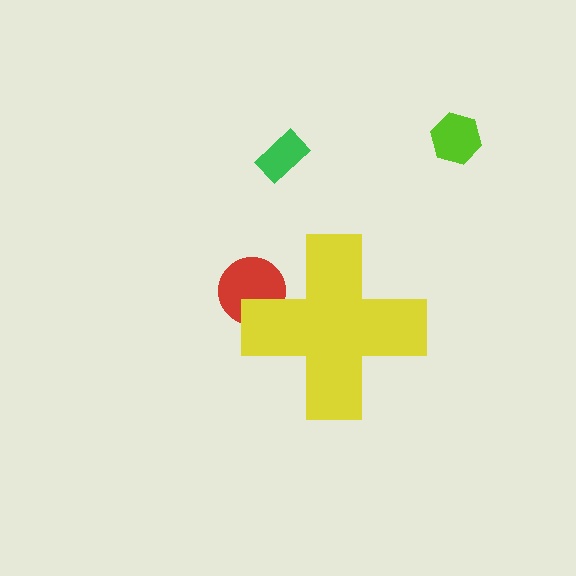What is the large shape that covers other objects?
A yellow cross.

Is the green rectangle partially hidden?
No, the green rectangle is fully visible.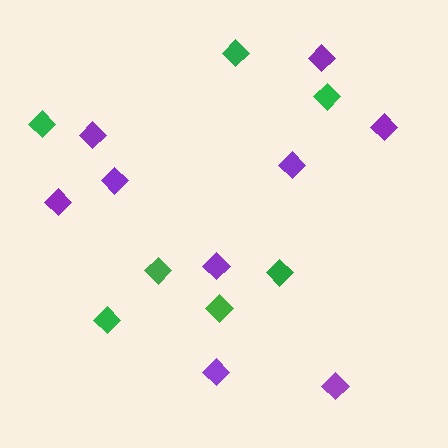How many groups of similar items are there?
There are 2 groups: one group of green diamonds (7) and one group of purple diamonds (9).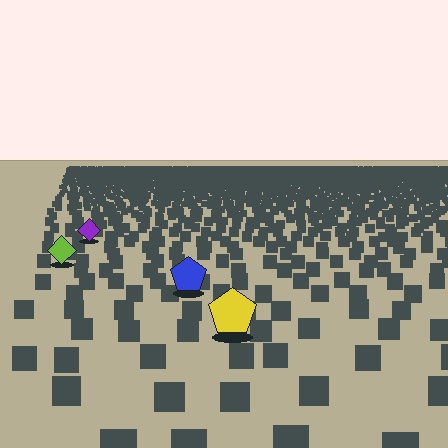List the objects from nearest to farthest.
From nearest to farthest: the yellow pentagon, the blue pentagon, the lime diamond, the purple diamond.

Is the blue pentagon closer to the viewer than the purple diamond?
Yes. The blue pentagon is closer — you can tell from the texture gradient: the ground texture is coarser near it.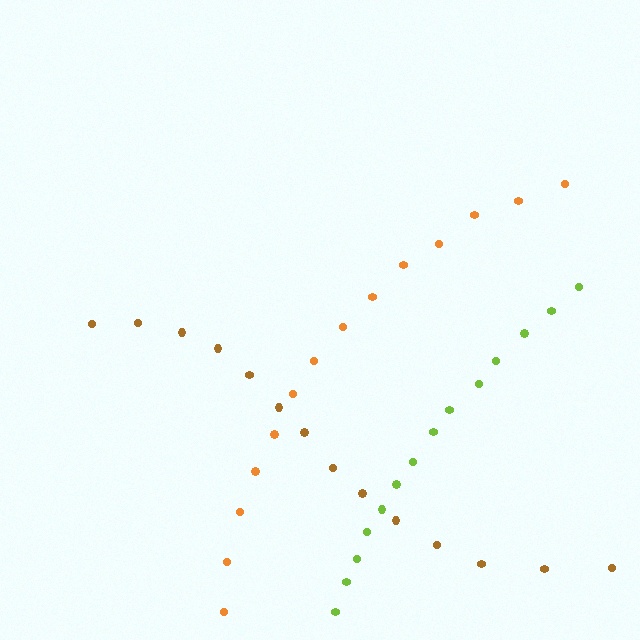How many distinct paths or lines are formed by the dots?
There are 3 distinct paths.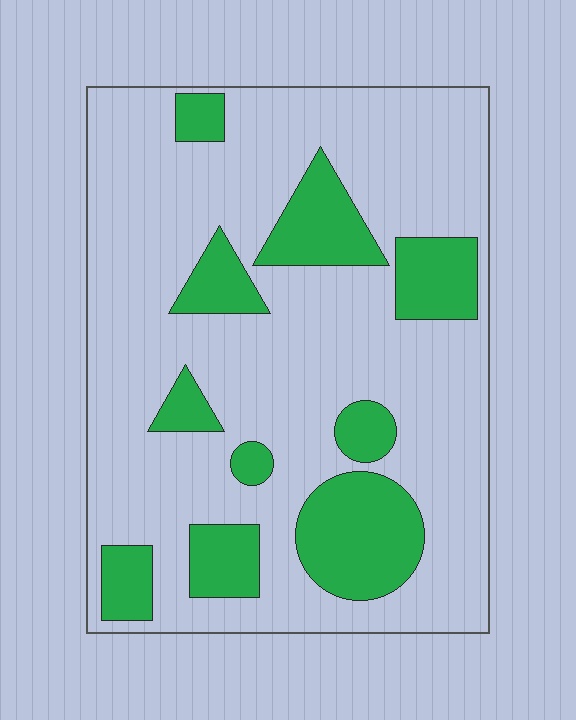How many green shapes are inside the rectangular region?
10.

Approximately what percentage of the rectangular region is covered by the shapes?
Approximately 25%.